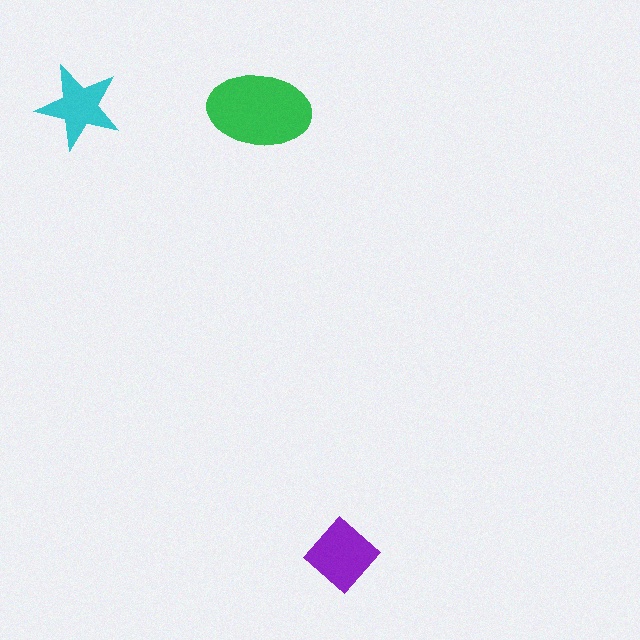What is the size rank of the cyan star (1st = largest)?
3rd.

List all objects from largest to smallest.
The green ellipse, the purple diamond, the cyan star.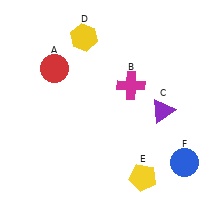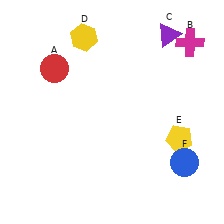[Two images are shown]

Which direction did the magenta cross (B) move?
The magenta cross (B) moved right.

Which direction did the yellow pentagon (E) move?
The yellow pentagon (E) moved up.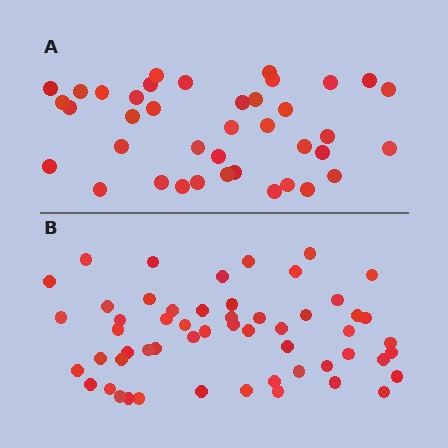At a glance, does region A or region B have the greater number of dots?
Region B (the bottom region) has more dots.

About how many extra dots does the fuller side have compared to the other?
Region B has approximately 15 more dots than region A.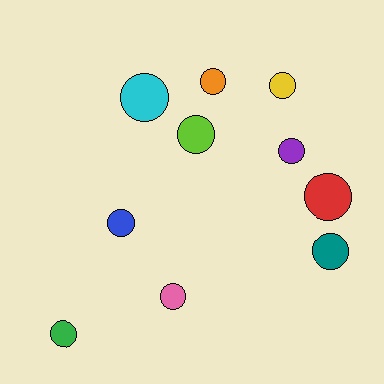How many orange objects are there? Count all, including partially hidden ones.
There is 1 orange object.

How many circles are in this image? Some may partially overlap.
There are 10 circles.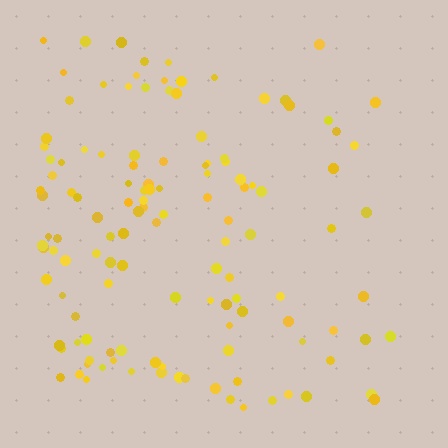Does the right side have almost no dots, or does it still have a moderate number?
Still a moderate number, just noticeably fewer than the left.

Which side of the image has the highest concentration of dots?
The left.